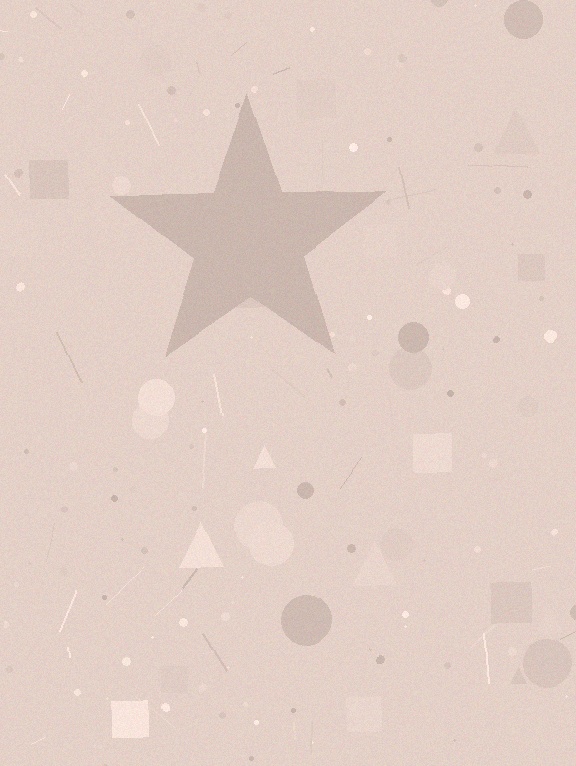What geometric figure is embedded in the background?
A star is embedded in the background.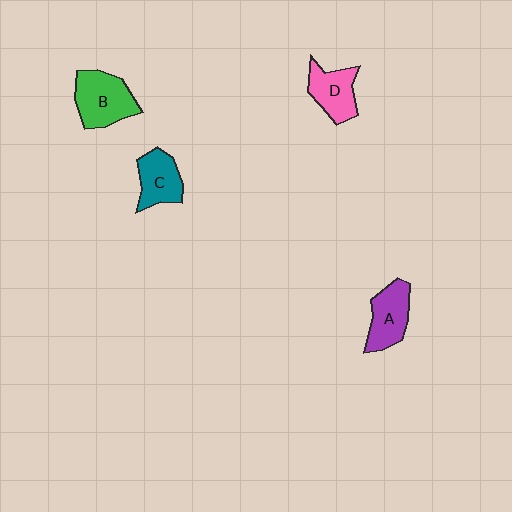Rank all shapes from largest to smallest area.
From largest to smallest: B (green), A (purple), D (pink), C (teal).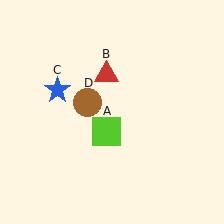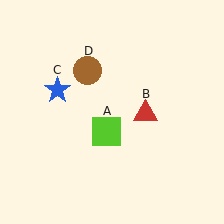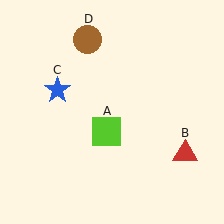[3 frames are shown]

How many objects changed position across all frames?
2 objects changed position: red triangle (object B), brown circle (object D).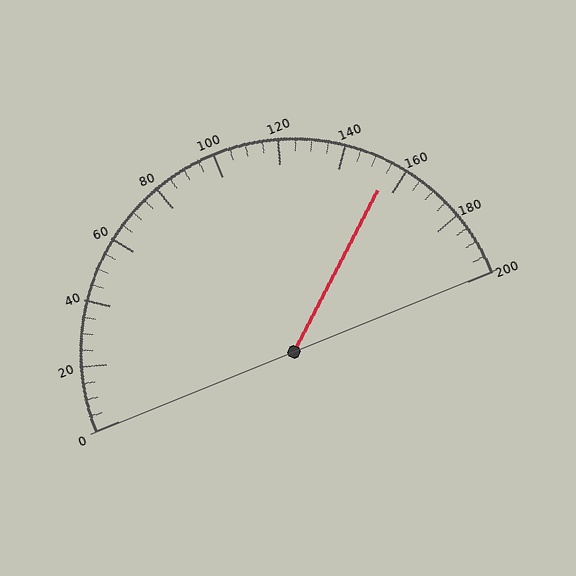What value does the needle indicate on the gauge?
The needle indicates approximately 155.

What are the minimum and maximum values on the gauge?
The gauge ranges from 0 to 200.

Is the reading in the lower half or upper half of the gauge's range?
The reading is in the upper half of the range (0 to 200).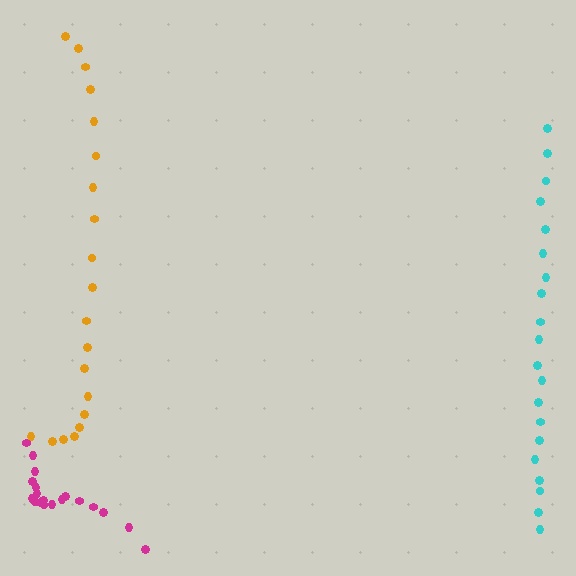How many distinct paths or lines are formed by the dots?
There are 3 distinct paths.